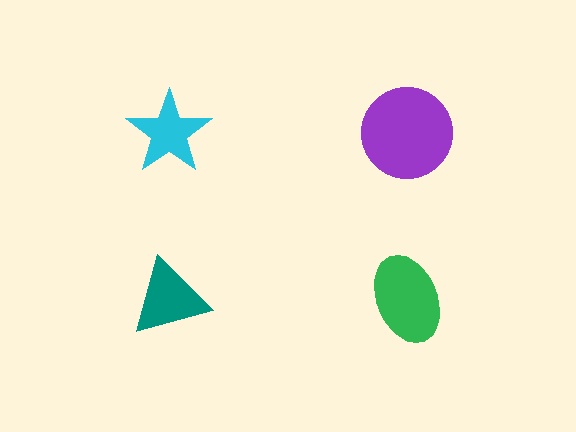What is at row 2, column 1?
A teal triangle.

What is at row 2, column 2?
A green ellipse.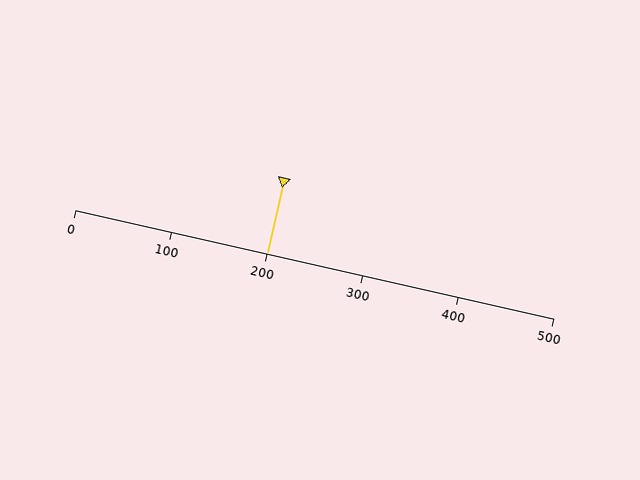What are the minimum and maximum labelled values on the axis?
The axis runs from 0 to 500.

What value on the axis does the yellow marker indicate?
The marker indicates approximately 200.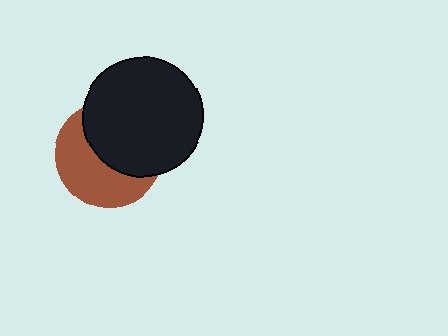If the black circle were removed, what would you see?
You would see the complete brown circle.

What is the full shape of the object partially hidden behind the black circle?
The partially hidden object is a brown circle.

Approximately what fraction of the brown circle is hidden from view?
Roughly 51% of the brown circle is hidden behind the black circle.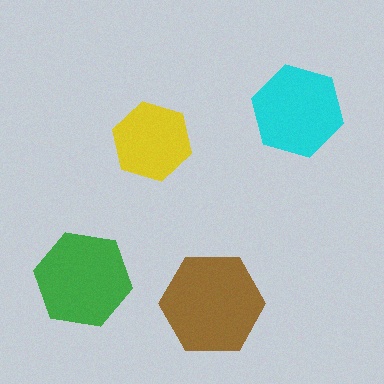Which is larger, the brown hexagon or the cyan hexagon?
The brown one.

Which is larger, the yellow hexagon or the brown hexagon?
The brown one.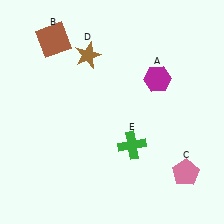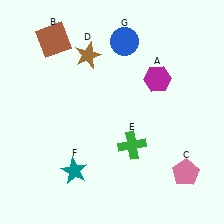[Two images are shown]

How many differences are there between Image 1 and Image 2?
There are 2 differences between the two images.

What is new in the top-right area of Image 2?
A blue circle (G) was added in the top-right area of Image 2.